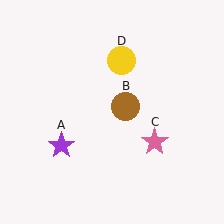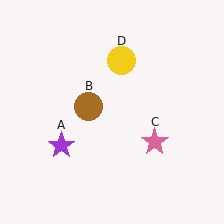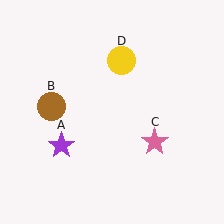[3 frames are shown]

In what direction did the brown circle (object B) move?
The brown circle (object B) moved left.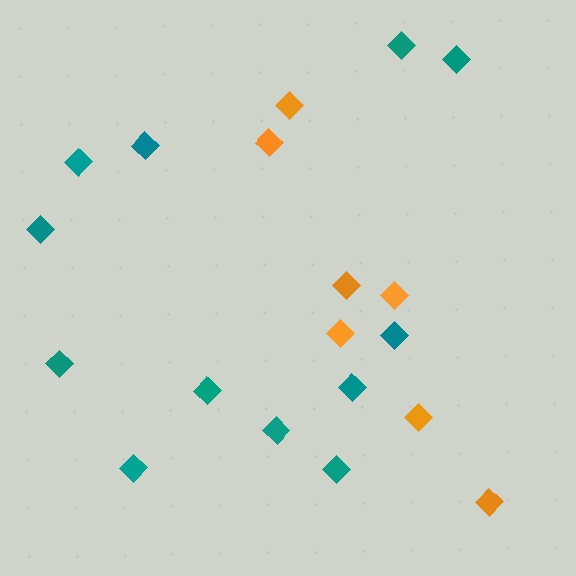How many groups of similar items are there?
There are 2 groups: one group of orange diamonds (7) and one group of teal diamonds (12).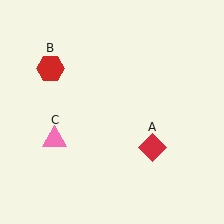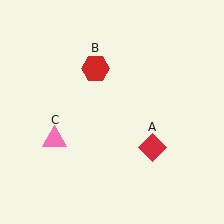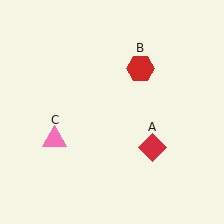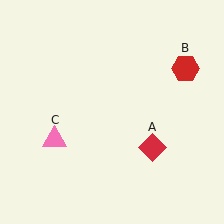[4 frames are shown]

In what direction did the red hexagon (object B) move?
The red hexagon (object B) moved right.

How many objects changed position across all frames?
1 object changed position: red hexagon (object B).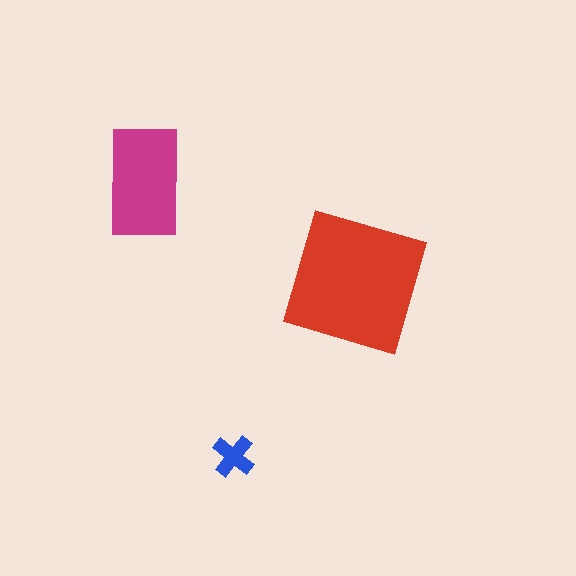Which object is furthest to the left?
The magenta rectangle is leftmost.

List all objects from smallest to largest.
The blue cross, the magenta rectangle, the red square.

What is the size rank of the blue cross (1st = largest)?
3rd.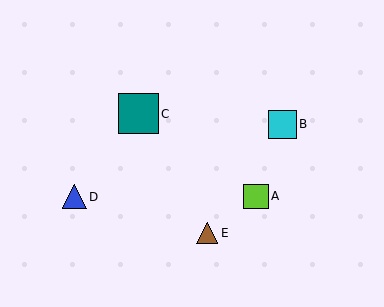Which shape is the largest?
The teal square (labeled C) is the largest.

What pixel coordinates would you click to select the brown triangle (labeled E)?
Click at (207, 233) to select the brown triangle E.